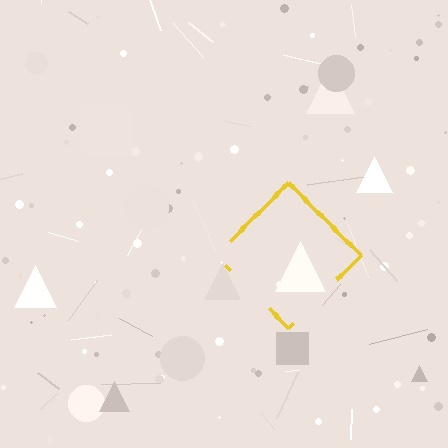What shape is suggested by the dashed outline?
The dashed outline suggests a diamond.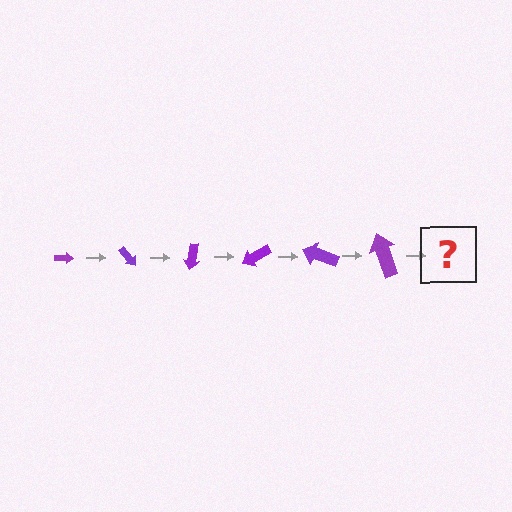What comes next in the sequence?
The next element should be an arrow, larger than the previous one and rotated 300 degrees from the start.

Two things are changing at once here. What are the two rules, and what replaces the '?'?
The two rules are that the arrow grows larger each step and it rotates 50 degrees each step. The '?' should be an arrow, larger than the previous one and rotated 300 degrees from the start.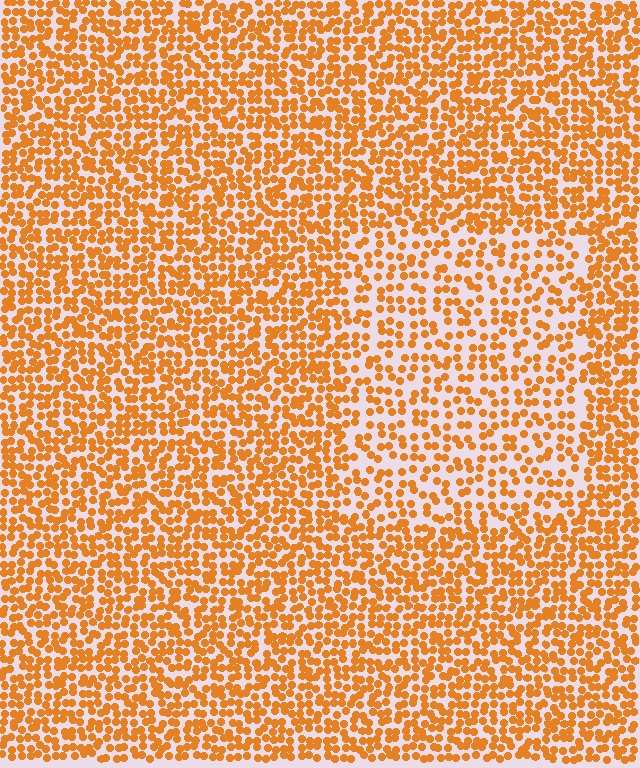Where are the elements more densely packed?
The elements are more densely packed outside the rectangle boundary.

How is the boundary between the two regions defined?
The boundary is defined by a change in element density (approximately 1.7x ratio). All elements are the same color, size, and shape.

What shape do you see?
I see a rectangle.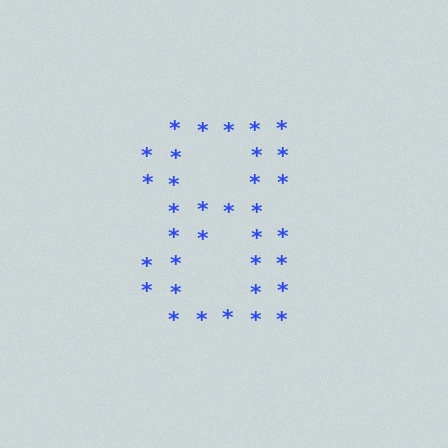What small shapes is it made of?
It is made of small asterisks.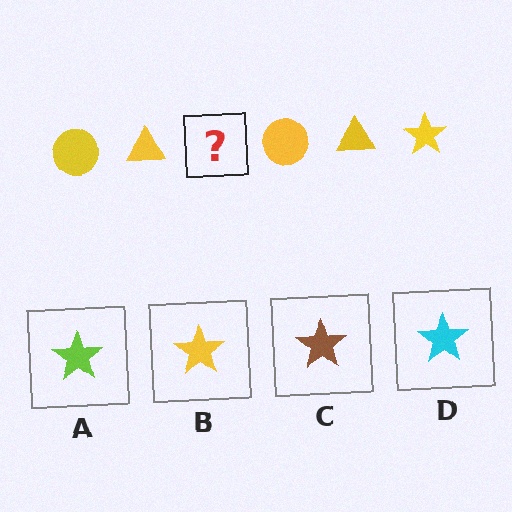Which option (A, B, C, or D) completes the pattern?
B.